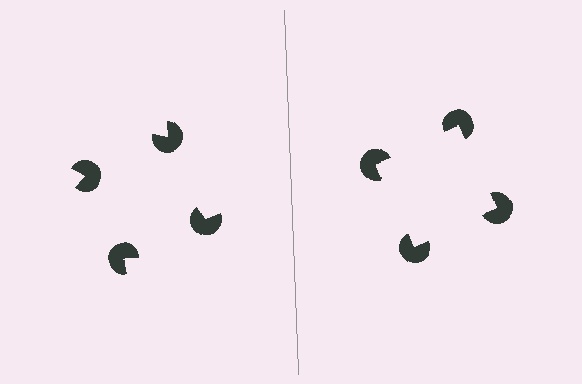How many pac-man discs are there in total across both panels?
8 — 4 on each side.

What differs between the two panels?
The pac-man discs are positioned identically on both sides; only the wedge orientations differ. On the right they align to a square; on the left they are misaligned.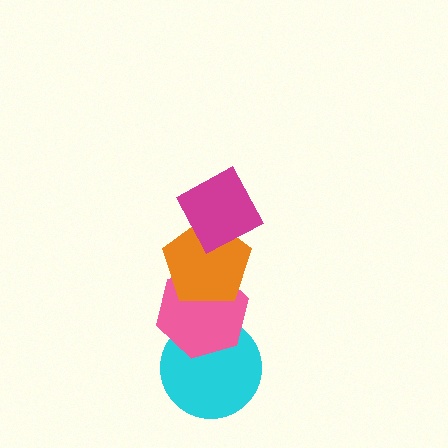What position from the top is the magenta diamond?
The magenta diamond is 1st from the top.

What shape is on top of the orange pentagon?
The magenta diamond is on top of the orange pentagon.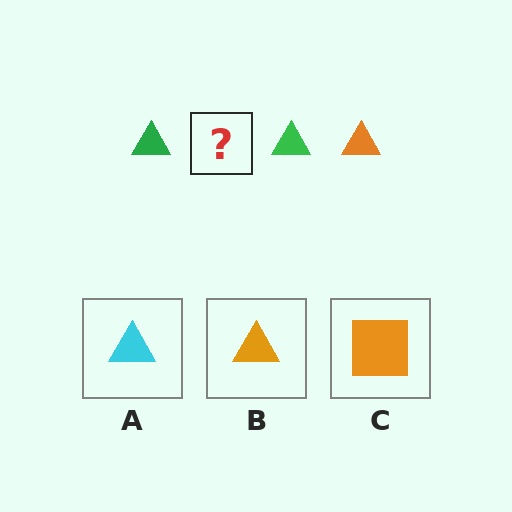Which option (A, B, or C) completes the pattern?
B.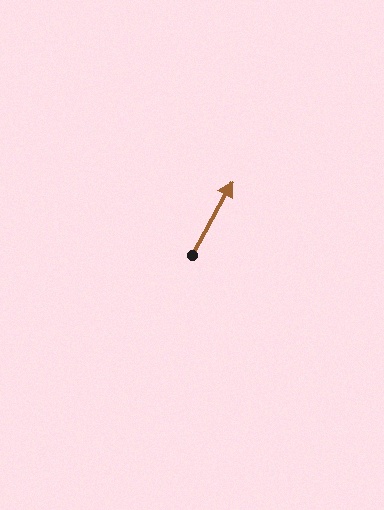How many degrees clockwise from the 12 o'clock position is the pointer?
Approximately 29 degrees.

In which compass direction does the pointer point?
Northeast.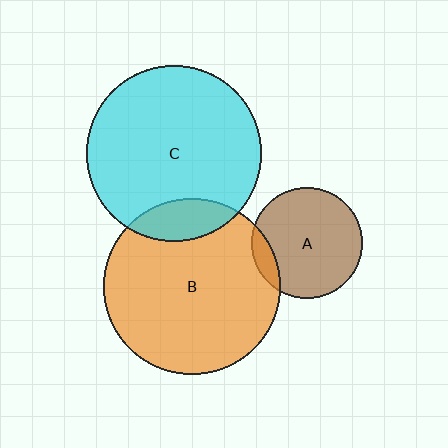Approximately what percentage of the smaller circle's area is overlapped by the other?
Approximately 15%.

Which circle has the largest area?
Circle B (orange).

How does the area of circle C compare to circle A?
Approximately 2.5 times.